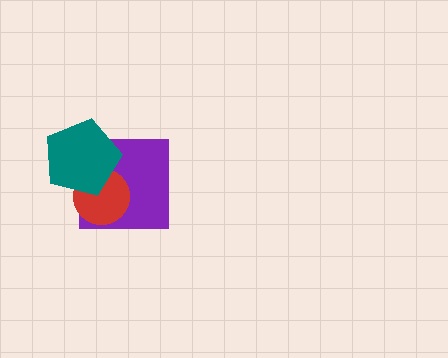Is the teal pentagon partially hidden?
No, no other shape covers it.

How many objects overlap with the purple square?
2 objects overlap with the purple square.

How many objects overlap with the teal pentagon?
2 objects overlap with the teal pentagon.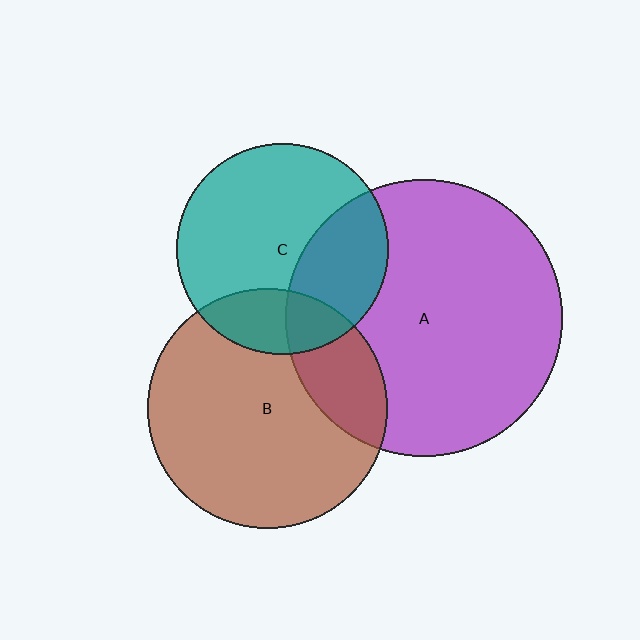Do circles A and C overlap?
Yes.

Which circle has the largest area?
Circle A (purple).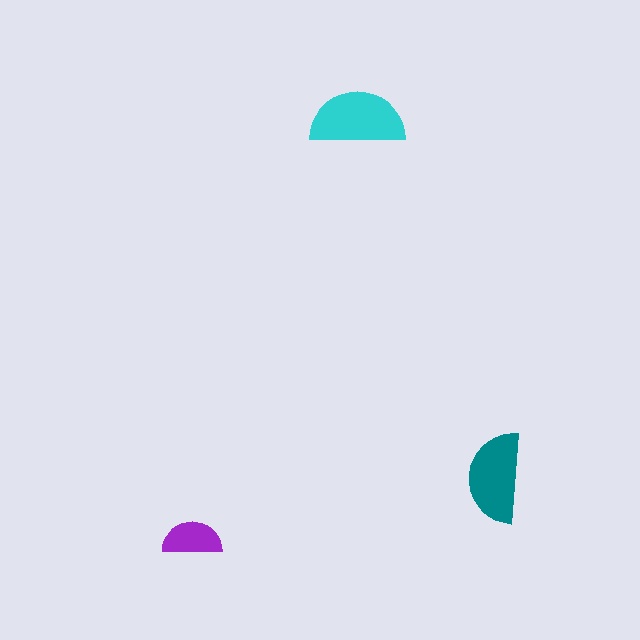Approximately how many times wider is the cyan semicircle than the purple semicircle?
About 1.5 times wider.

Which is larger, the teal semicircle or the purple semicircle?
The teal one.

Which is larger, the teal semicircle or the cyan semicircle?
The cyan one.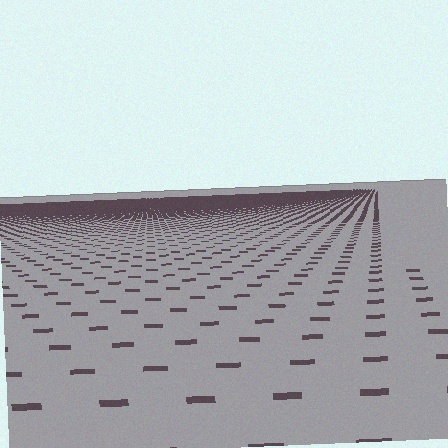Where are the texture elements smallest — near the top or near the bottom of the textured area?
Near the top.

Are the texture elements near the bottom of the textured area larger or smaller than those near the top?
Larger. Near the bottom, elements are closer to the viewer and appear at a bigger on-screen size.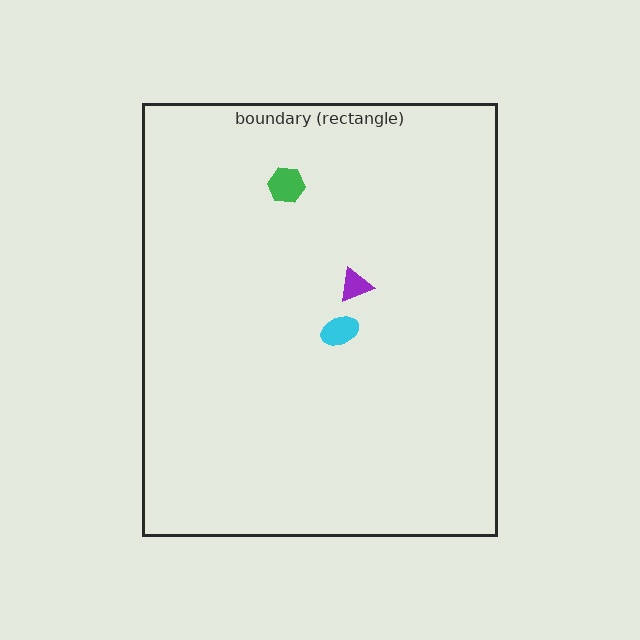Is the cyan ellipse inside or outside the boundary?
Inside.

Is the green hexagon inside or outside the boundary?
Inside.